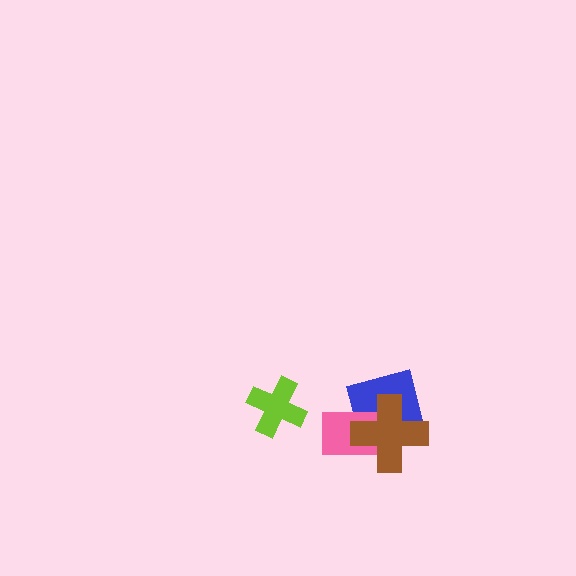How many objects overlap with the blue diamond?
2 objects overlap with the blue diamond.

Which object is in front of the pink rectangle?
The brown cross is in front of the pink rectangle.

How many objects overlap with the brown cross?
2 objects overlap with the brown cross.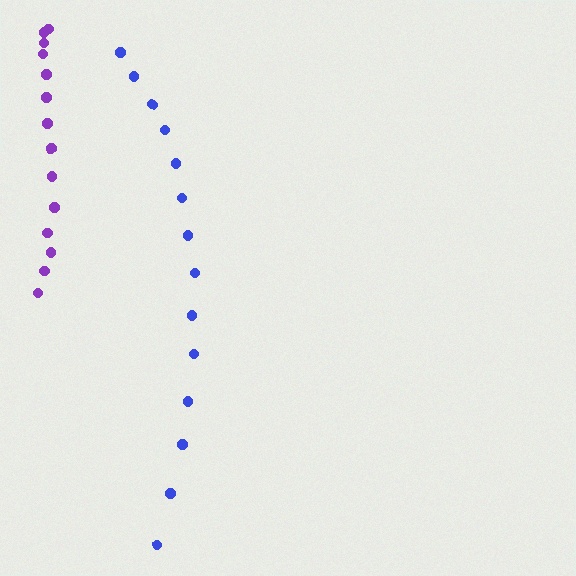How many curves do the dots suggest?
There are 2 distinct paths.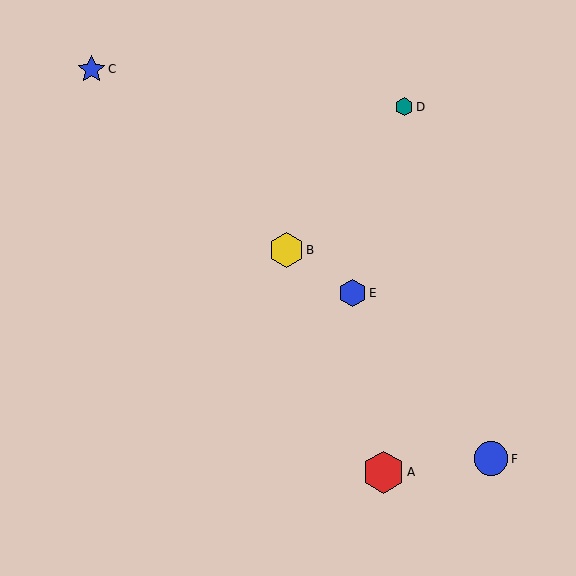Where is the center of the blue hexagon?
The center of the blue hexagon is at (353, 293).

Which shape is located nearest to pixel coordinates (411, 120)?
The teal hexagon (labeled D) at (404, 107) is nearest to that location.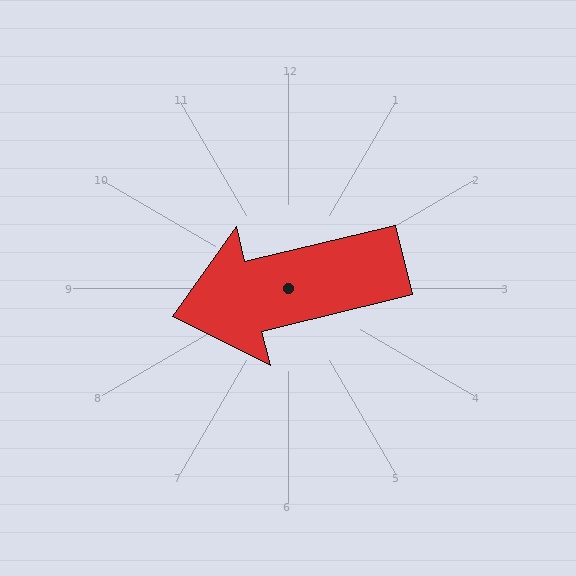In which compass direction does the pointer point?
West.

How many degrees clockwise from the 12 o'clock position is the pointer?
Approximately 256 degrees.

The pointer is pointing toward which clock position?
Roughly 9 o'clock.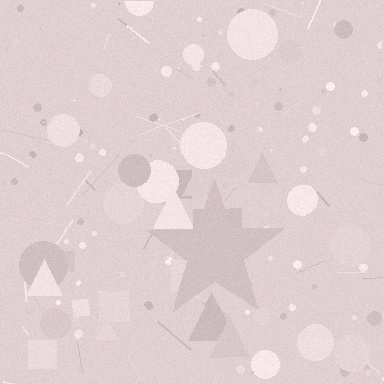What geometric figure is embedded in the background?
A star is embedded in the background.